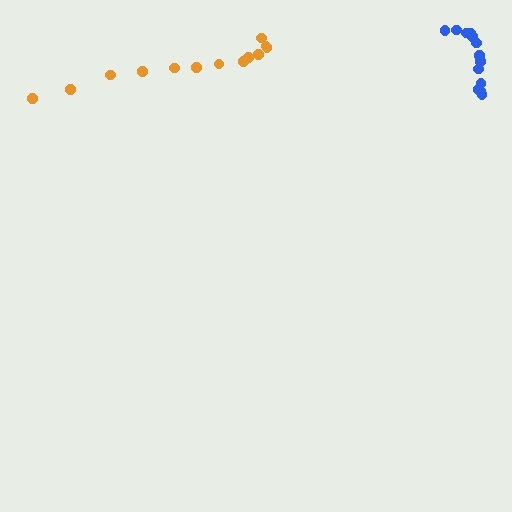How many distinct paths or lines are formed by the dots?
There are 2 distinct paths.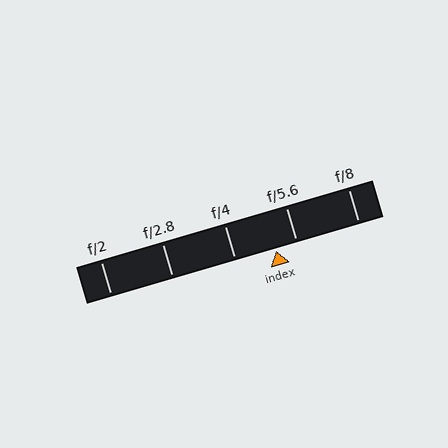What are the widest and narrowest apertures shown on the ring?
The widest aperture shown is f/2 and the narrowest is f/8.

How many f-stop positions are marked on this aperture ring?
There are 5 f-stop positions marked.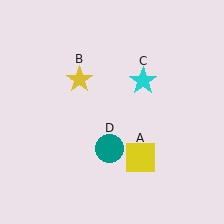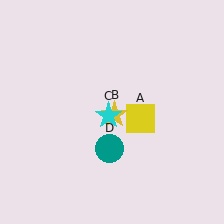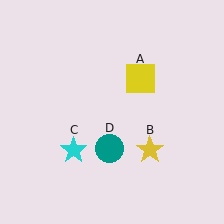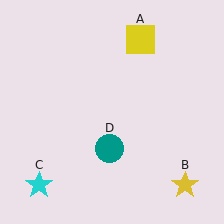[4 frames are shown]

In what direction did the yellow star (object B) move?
The yellow star (object B) moved down and to the right.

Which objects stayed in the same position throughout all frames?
Teal circle (object D) remained stationary.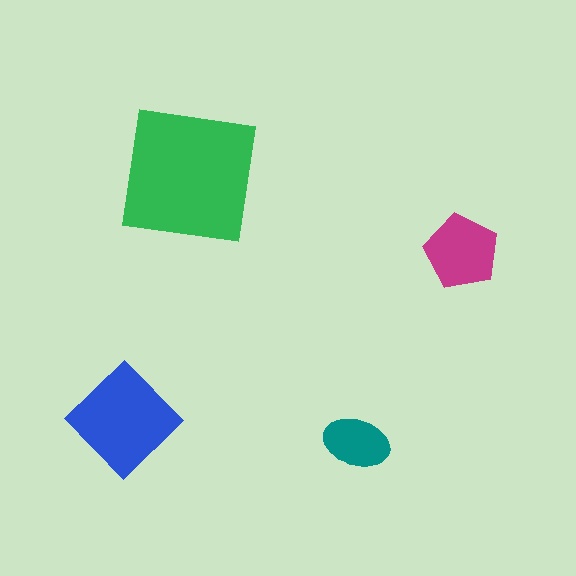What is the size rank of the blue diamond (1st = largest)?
2nd.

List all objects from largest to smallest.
The green square, the blue diamond, the magenta pentagon, the teal ellipse.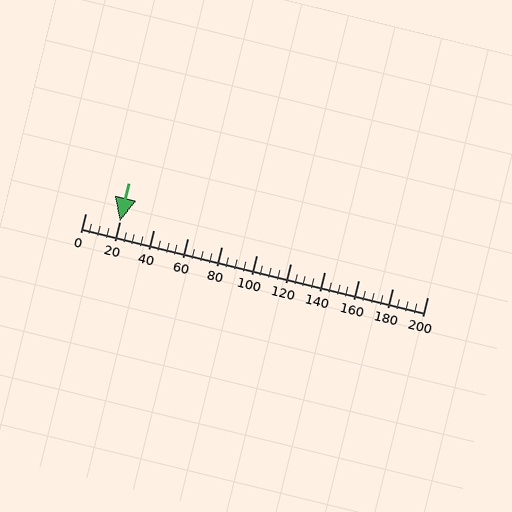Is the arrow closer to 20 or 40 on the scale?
The arrow is closer to 20.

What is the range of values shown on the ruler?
The ruler shows values from 0 to 200.